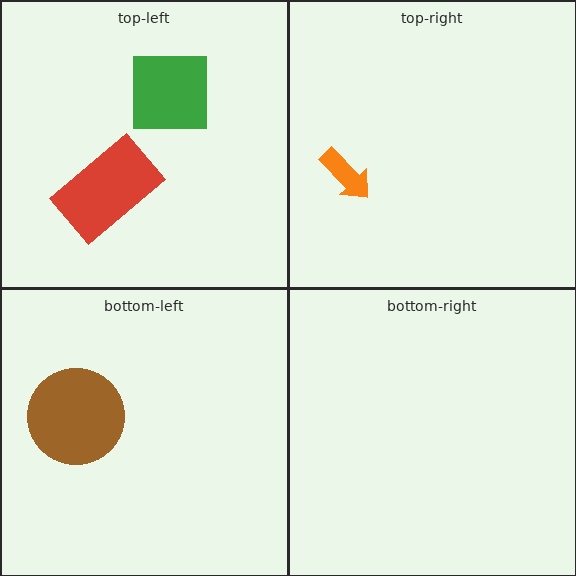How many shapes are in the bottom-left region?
1.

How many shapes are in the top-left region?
2.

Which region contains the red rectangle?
The top-left region.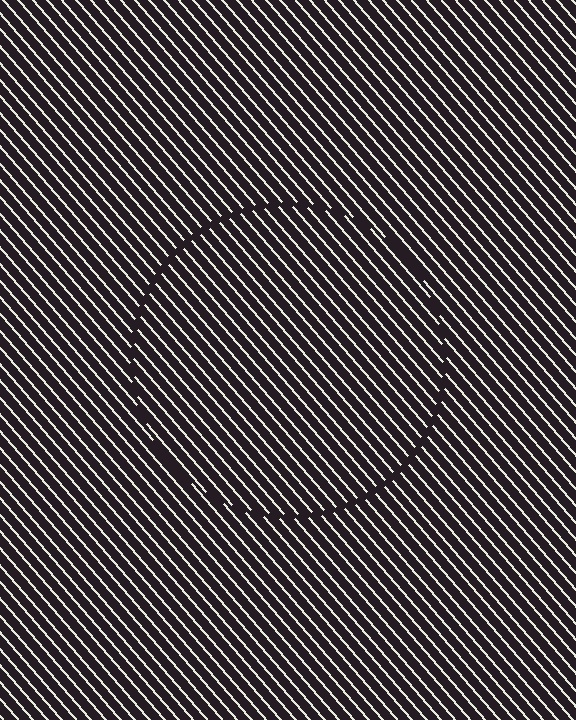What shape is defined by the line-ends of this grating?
An illusory circle. The interior of the shape contains the same grating, shifted by half a period — the contour is defined by the phase discontinuity where line-ends from the inner and outer gratings abut.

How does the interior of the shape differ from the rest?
The interior of the shape contains the same grating, shifted by half a period — the contour is defined by the phase discontinuity where line-ends from the inner and outer gratings abut.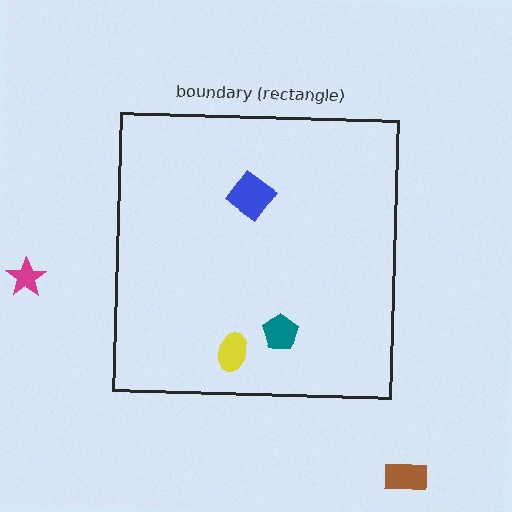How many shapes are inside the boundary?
3 inside, 2 outside.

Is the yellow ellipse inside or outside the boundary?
Inside.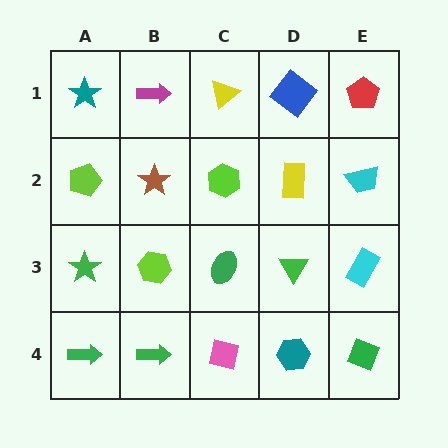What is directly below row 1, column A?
A lime pentagon.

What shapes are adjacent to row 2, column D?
A blue diamond (row 1, column D), a green triangle (row 3, column D), a lime hexagon (row 2, column C), a cyan trapezoid (row 2, column E).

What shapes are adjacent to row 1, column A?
A lime pentagon (row 2, column A), a magenta arrow (row 1, column B).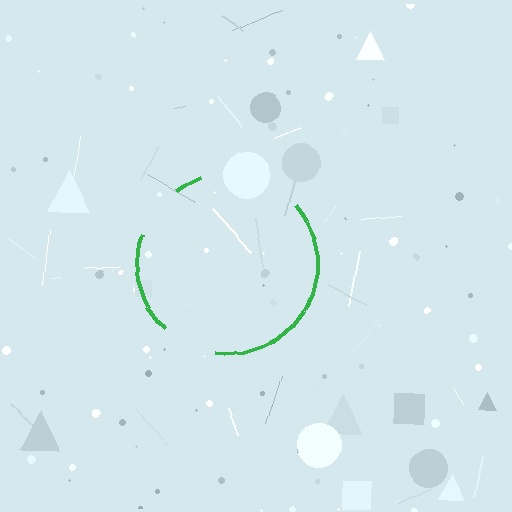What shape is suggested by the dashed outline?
The dashed outline suggests a circle.